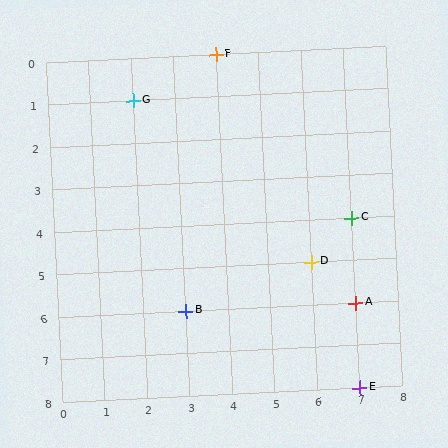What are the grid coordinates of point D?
Point D is at grid coordinates (6, 5).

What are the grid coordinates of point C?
Point C is at grid coordinates (7, 4).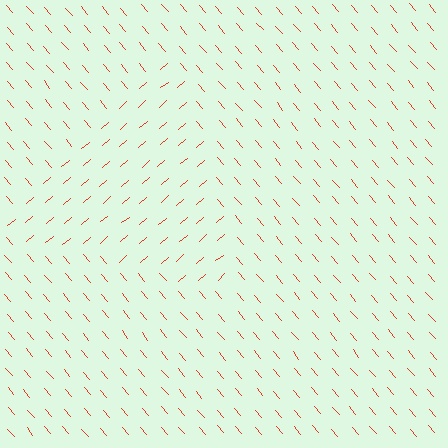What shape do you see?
I see a triangle.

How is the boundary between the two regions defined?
The boundary is defined purely by a change in line orientation (approximately 90 degrees difference). All lines are the same color and thickness.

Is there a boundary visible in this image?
Yes, there is a texture boundary formed by a change in line orientation.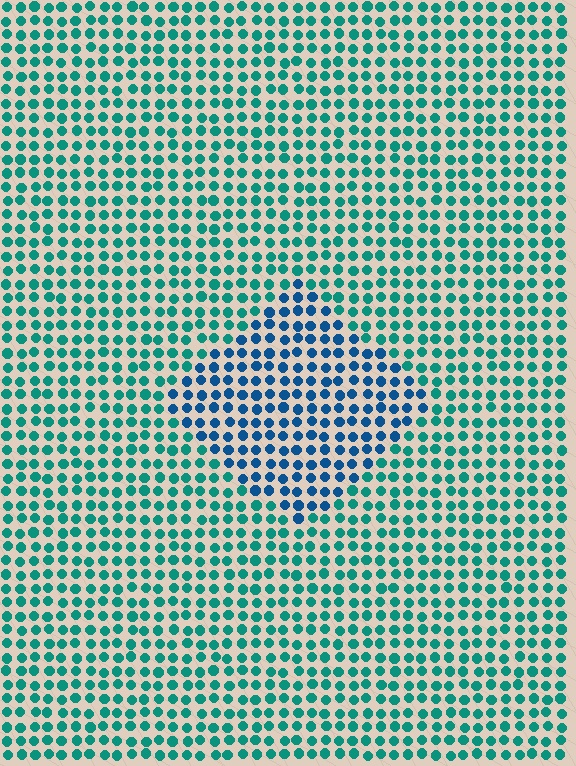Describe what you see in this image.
The image is filled with small teal elements in a uniform arrangement. A diamond-shaped region is visible where the elements are tinted to a slightly different hue, forming a subtle color boundary.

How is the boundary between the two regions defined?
The boundary is defined purely by a slight shift in hue (about 38 degrees). Spacing, size, and orientation are identical on both sides.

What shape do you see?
I see a diamond.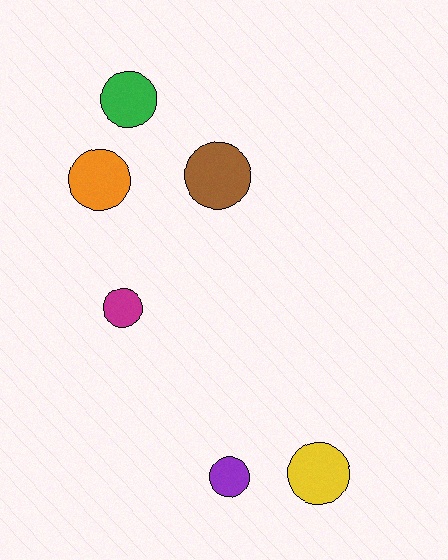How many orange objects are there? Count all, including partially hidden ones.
There is 1 orange object.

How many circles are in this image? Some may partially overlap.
There are 6 circles.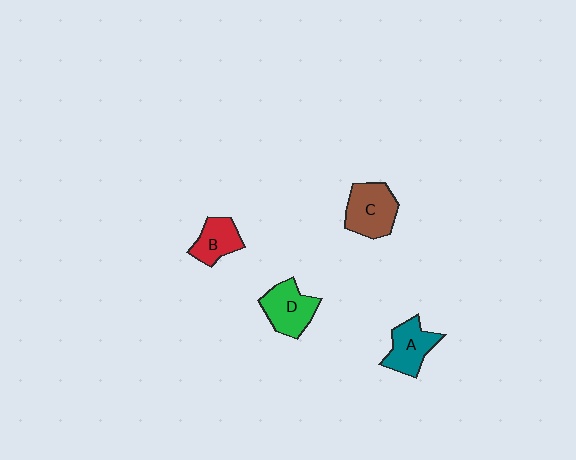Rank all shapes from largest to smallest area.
From largest to smallest: C (brown), D (green), A (teal), B (red).